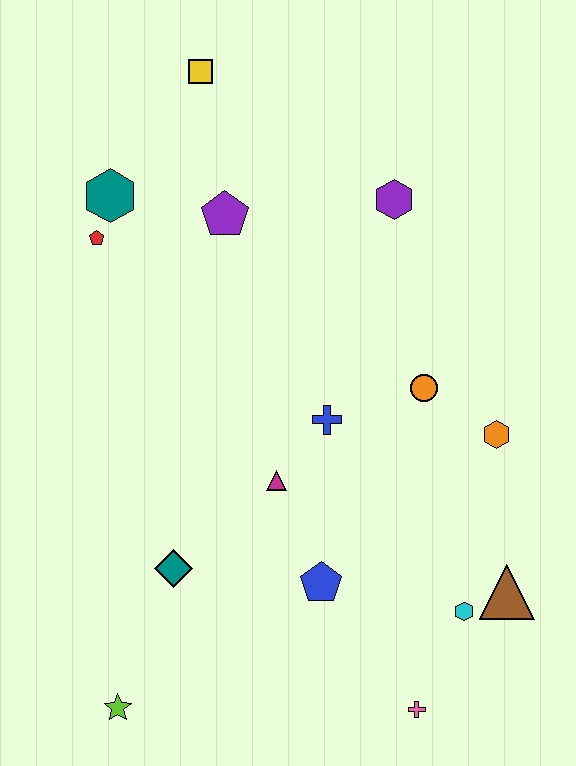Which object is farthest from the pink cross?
The yellow square is farthest from the pink cross.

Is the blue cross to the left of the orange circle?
Yes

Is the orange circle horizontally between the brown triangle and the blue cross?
Yes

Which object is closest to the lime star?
The teal diamond is closest to the lime star.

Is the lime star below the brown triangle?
Yes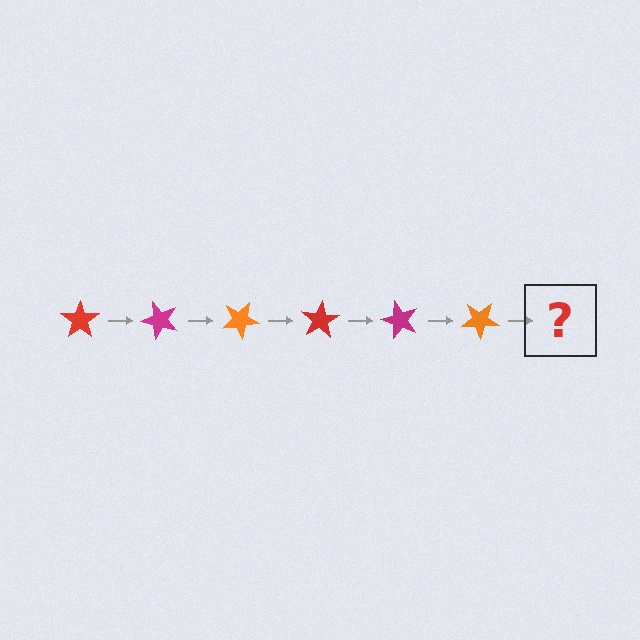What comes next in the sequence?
The next element should be a red star, rotated 300 degrees from the start.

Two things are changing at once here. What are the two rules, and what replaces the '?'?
The two rules are that it rotates 50 degrees each step and the color cycles through red, magenta, and orange. The '?' should be a red star, rotated 300 degrees from the start.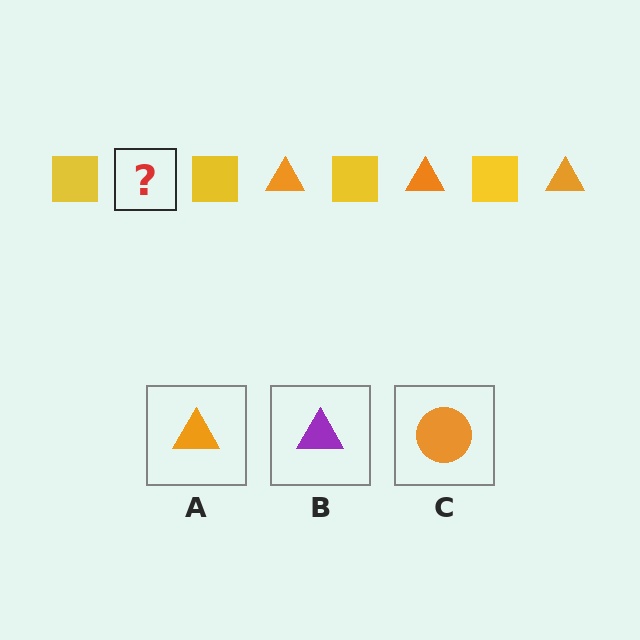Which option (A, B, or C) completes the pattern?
A.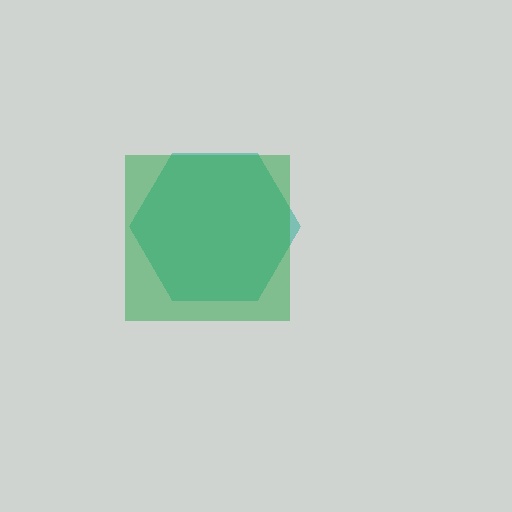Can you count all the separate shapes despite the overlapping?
Yes, there are 2 separate shapes.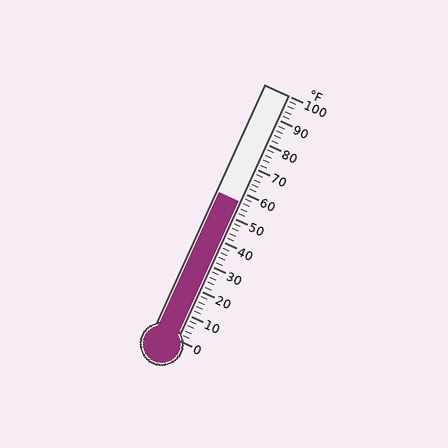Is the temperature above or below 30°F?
The temperature is above 30°F.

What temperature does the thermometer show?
The thermometer shows approximately 56°F.